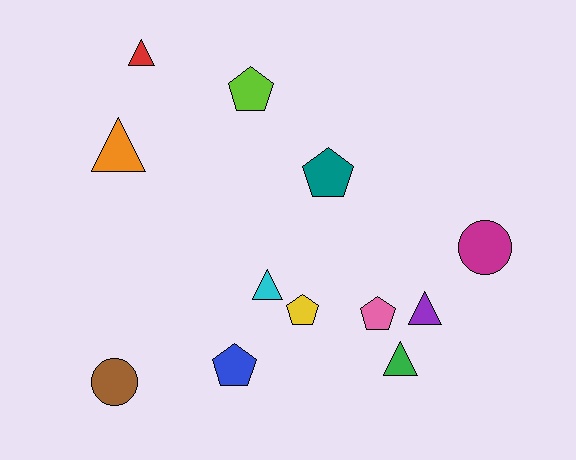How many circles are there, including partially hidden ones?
There are 2 circles.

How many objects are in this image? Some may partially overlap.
There are 12 objects.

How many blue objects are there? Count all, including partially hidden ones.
There is 1 blue object.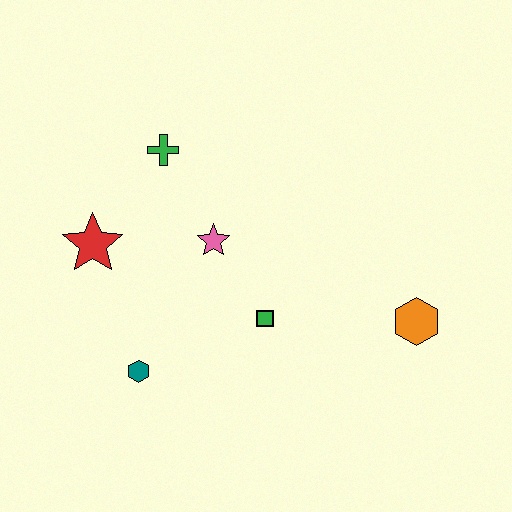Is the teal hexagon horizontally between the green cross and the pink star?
No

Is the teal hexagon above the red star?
No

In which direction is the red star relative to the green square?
The red star is to the left of the green square.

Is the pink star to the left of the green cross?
No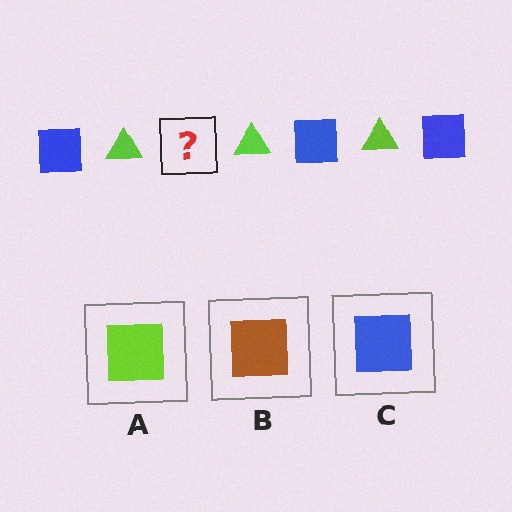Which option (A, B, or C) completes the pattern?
C.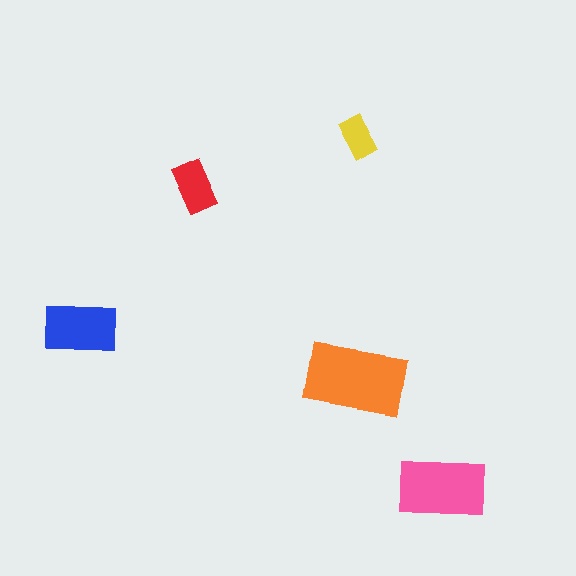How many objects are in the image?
There are 5 objects in the image.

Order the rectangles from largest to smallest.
the orange one, the pink one, the blue one, the red one, the yellow one.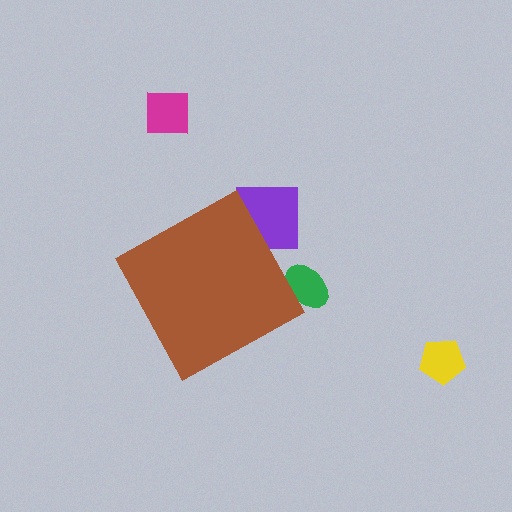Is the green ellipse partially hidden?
Yes, the green ellipse is partially hidden behind the brown diamond.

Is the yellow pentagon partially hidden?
No, the yellow pentagon is fully visible.